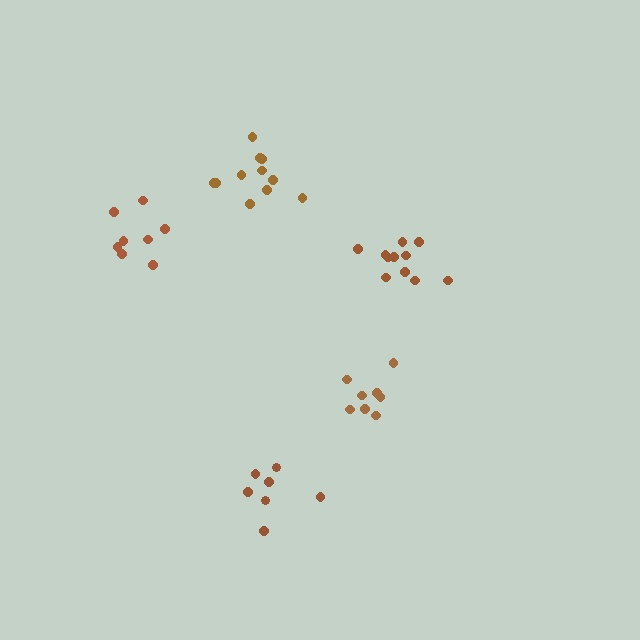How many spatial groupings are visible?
There are 5 spatial groupings.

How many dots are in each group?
Group 1: 8 dots, Group 2: 11 dots, Group 3: 11 dots, Group 4: 7 dots, Group 5: 8 dots (45 total).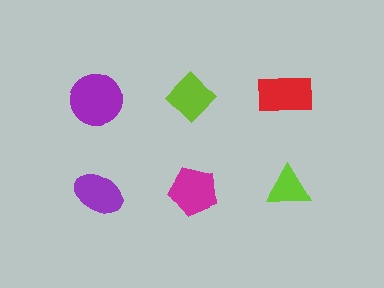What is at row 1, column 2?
A lime diamond.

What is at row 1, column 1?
A purple circle.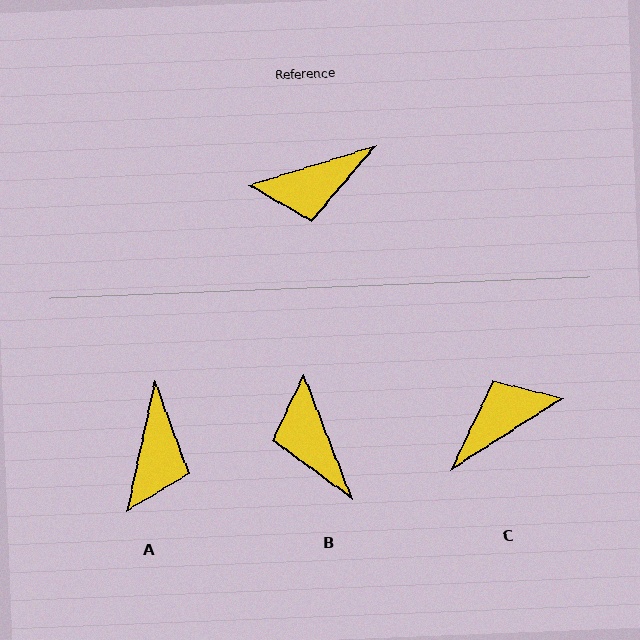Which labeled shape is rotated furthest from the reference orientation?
C, about 165 degrees away.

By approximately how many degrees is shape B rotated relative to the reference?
Approximately 86 degrees clockwise.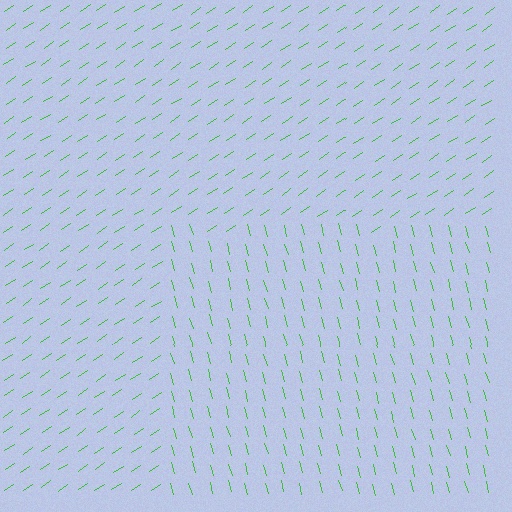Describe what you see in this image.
The image is filled with small green line segments. A rectangle region in the image has lines oriented differently from the surrounding lines, creating a visible texture boundary.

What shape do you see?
I see a rectangle.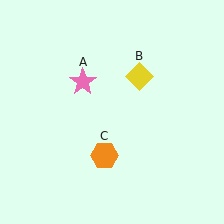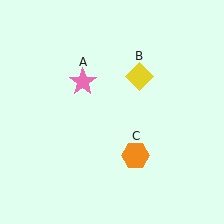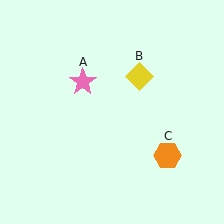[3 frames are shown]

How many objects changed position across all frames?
1 object changed position: orange hexagon (object C).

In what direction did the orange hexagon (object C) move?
The orange hexagon (object C) moved right.